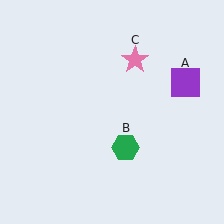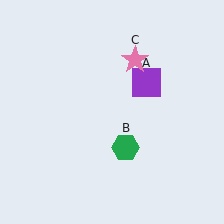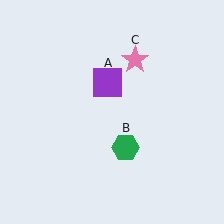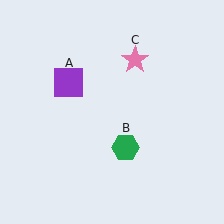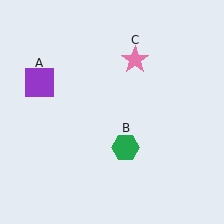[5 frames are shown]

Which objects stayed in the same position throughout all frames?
Green hexagon (object B) and pink star (object C) remained stationary.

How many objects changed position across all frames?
1 object changed position: purple square (object A).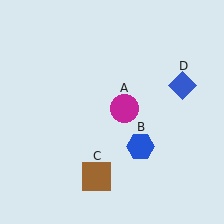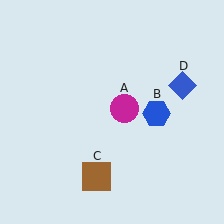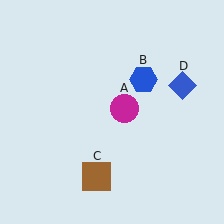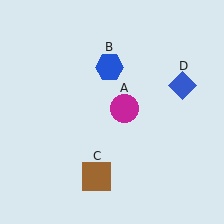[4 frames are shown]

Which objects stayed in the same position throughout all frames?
Magenta circle (object A) and brown square (object C) and blue diamond (object D) remained stationary.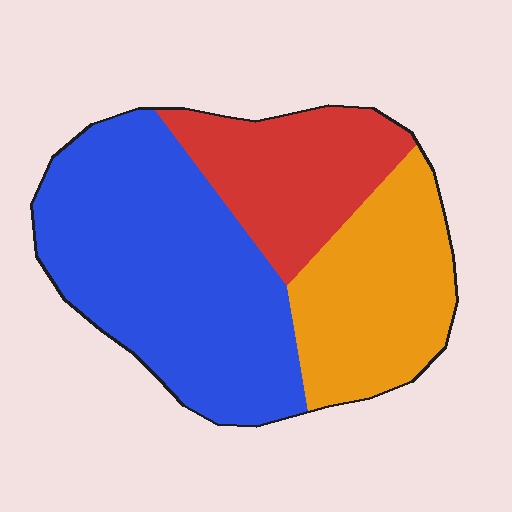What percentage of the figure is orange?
Orange takes up about one quarter (1/4) of the figure.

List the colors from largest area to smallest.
From largest to smallest: blue, orange, red.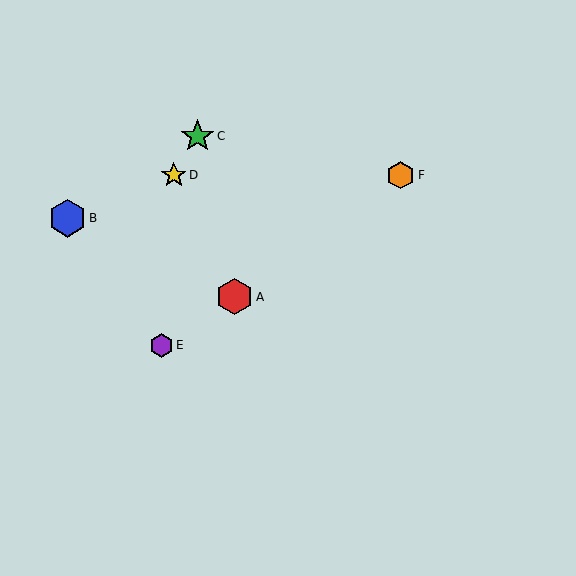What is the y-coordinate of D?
Object D is at y≈175.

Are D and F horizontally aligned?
Yes, both are at y≈175.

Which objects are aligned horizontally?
Objects D, F are aligned horizontally.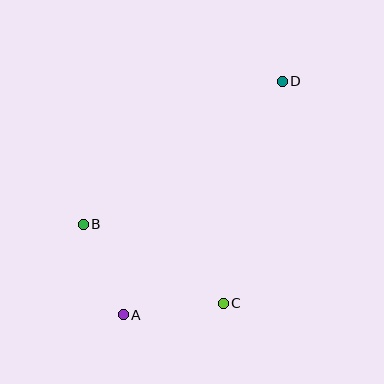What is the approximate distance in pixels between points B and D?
The distance between B and D is approximately 245 pixels.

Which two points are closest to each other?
Points A and B are closest to each other.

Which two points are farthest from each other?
Points A and D are farthest from each other.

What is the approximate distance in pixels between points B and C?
The distance between B and C is approximately 161 pixels.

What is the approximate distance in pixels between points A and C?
The distance between A and C is approximately 101 pixels.